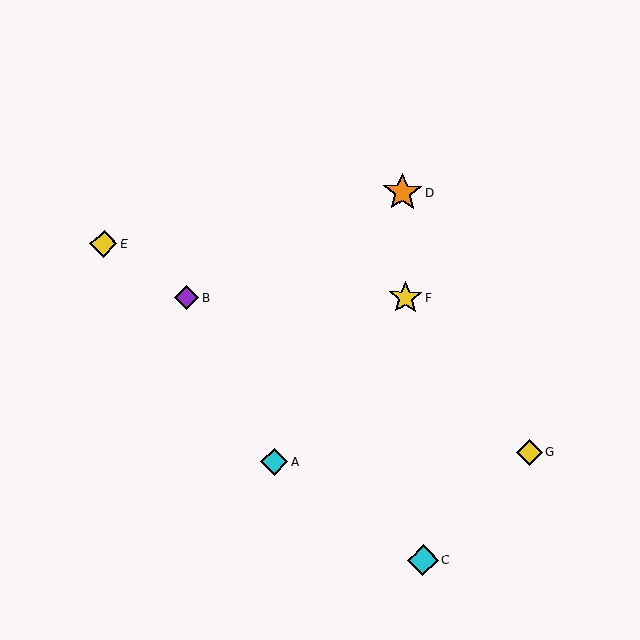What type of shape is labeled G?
Shape G is a yellow diamond.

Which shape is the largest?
The orange star (labeled D) is the largest.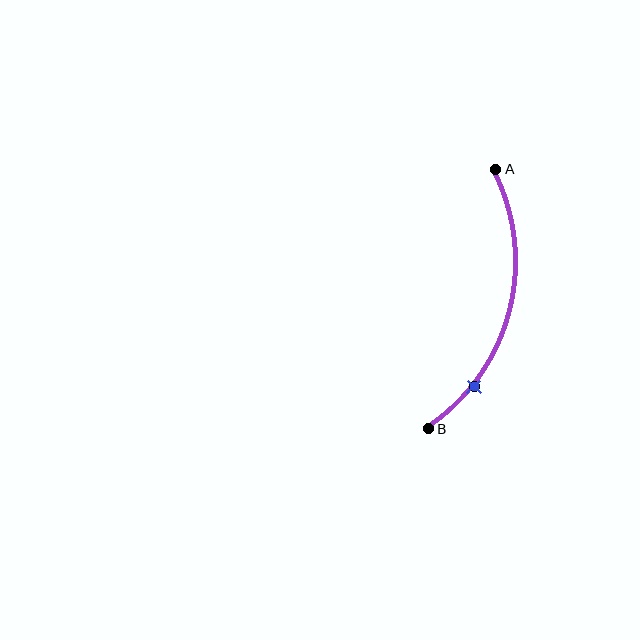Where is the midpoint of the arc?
The arc midpoint is the point on the curve farthest from the straight line joining A and B. It sits to the right of that line.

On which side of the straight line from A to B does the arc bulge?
The arc bulges to the right of the straight line connecting A and B.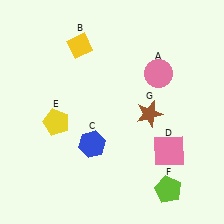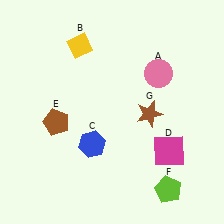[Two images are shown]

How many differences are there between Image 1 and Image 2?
There are 2 differences between the two images.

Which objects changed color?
D changed from pink to magenta. E changed from yellow to brown.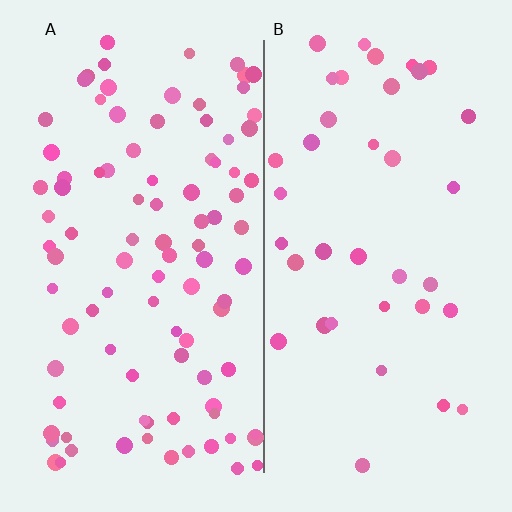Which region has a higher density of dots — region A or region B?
A (the left).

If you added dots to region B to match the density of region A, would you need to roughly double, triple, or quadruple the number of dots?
Approximately double.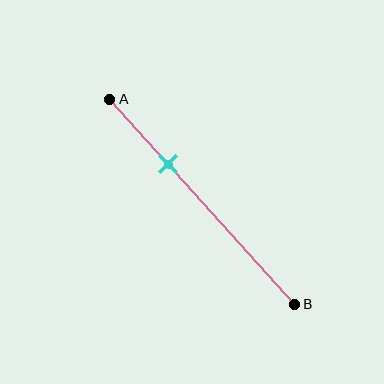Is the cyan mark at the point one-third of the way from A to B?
Yes, the mark is approximately at the one-third point.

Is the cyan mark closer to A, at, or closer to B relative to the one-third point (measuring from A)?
The cyan mark is approximately at the one-third point of segment AB.